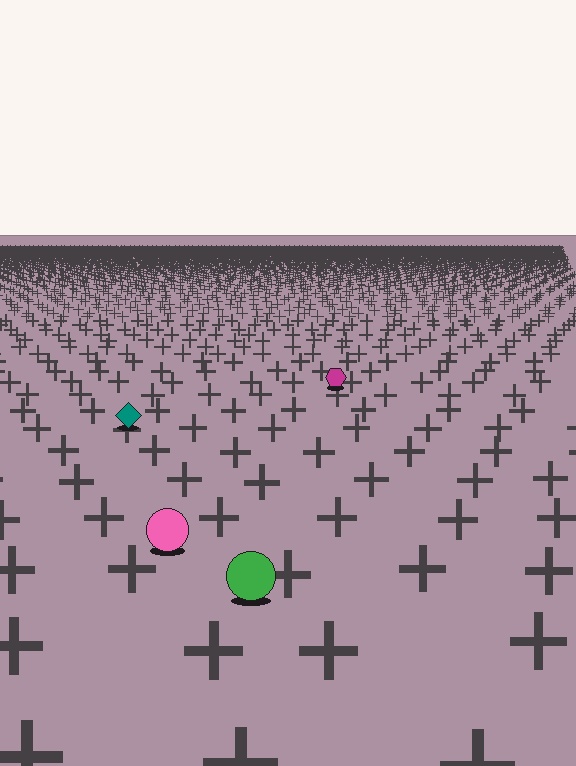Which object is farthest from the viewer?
The magenta hexagon is farthest from the viewer. It appears smaller and the ground texture around it is denser.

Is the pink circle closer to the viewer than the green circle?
No. The green circle is closer — you can tell from the texture gradient: the ground texture is coarser near it.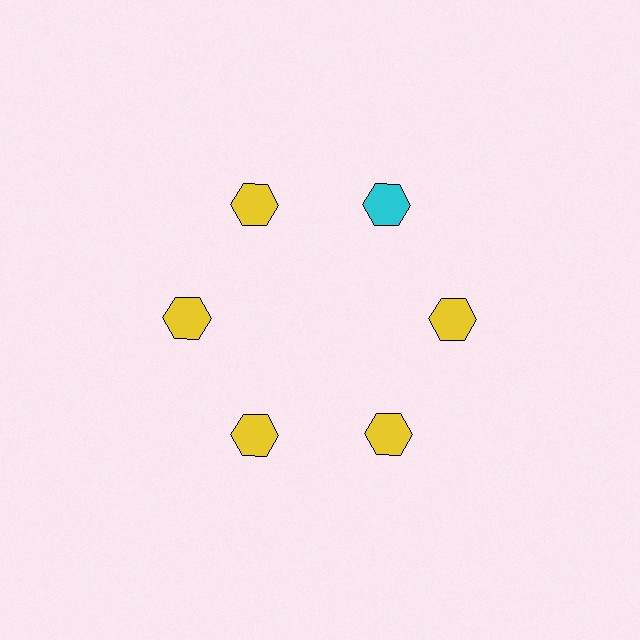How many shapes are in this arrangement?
There are 6 shapes arranged in a ring pattern.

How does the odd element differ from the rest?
It has a different color: cyan instead of yellow.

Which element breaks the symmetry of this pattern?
The cyan hexagon at roughly the 1 o'clock position breaks the symmetry. All other shapes are yellow hexagons.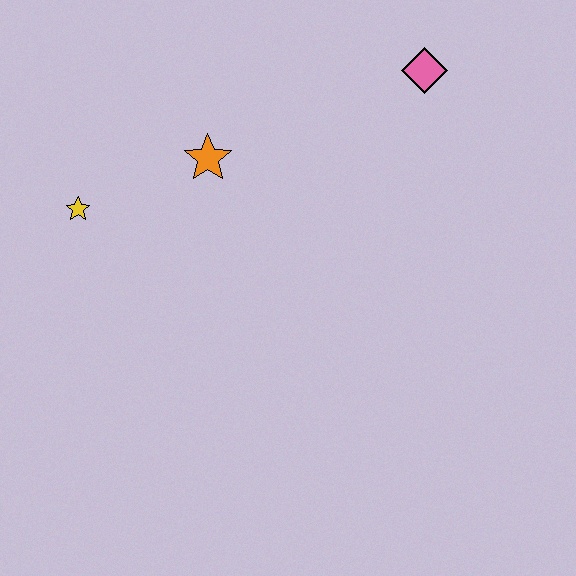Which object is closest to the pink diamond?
The orange star is closest to the pink diamond.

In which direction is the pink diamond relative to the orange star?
The pink diamond is to the right of the orange star.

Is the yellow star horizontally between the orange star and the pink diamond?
No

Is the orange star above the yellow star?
Yes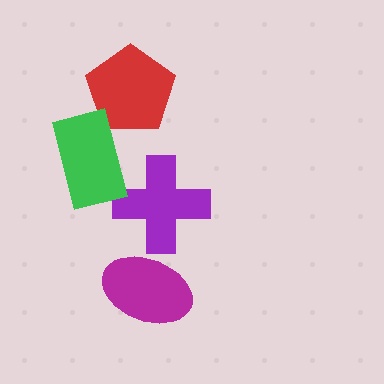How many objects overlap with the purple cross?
0 objects overlap with the purple cross.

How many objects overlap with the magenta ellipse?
0 objects overlap with the magenta ellipse.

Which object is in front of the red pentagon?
The green rectangle is in front of the red pentagon.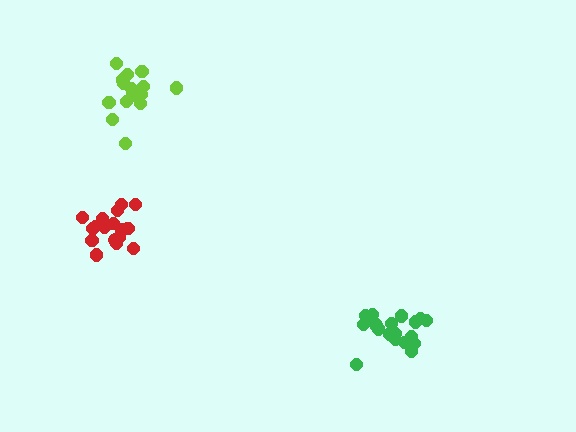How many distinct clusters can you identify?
There are 3 distinct clusters.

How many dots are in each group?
Group 1: 16 dots, Group 2: 20 dots, Group 3: 18 dots (54 total).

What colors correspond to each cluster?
The clusters are colored: lime, green, red.